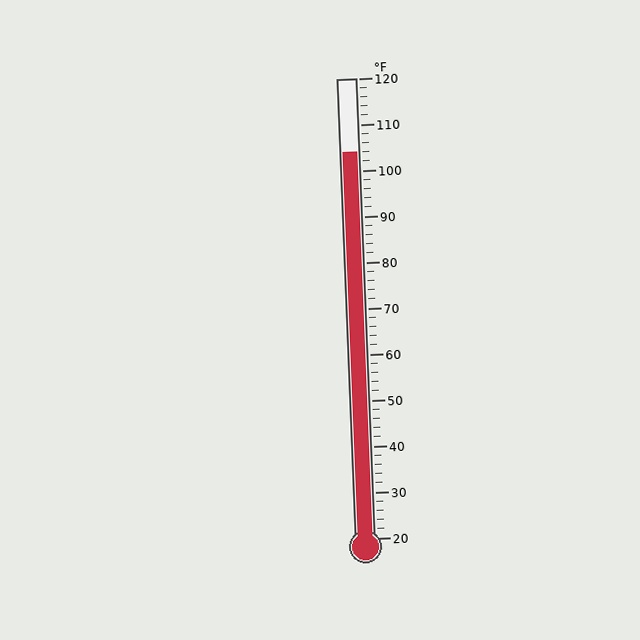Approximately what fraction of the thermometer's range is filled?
The thermometer is filled to approximately 85% of its range.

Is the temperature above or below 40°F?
The temperature is above 40°F.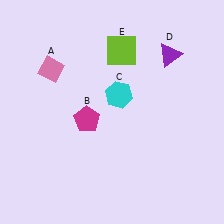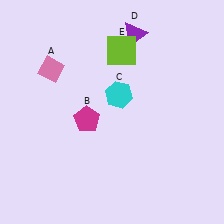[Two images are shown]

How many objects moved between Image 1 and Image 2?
1 object moved between the two images.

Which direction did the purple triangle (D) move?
The purple triangle (D) moved left.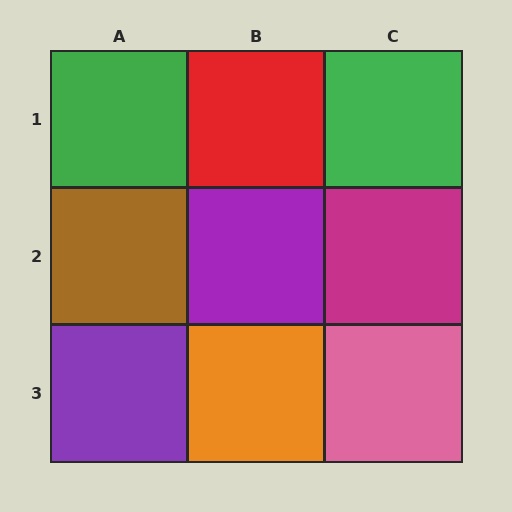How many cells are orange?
1 cell is orange.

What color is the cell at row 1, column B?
Red.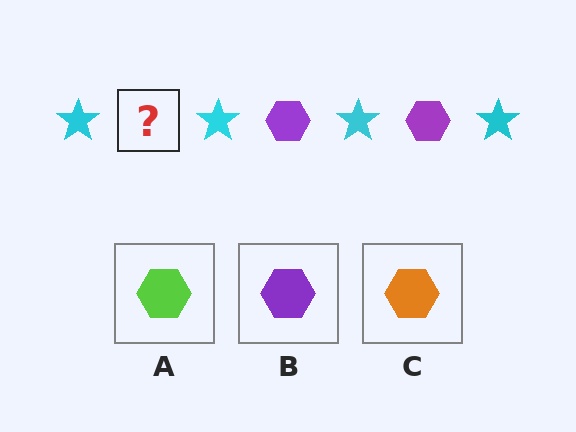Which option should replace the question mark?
Option B.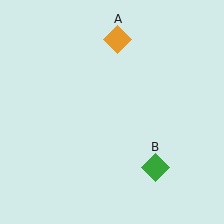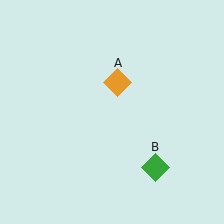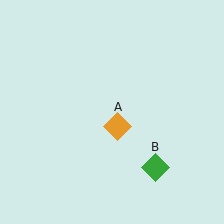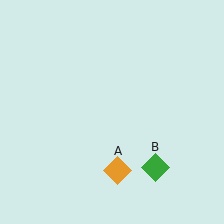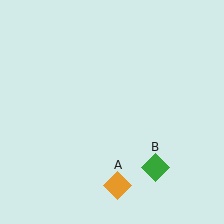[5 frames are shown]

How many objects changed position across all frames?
1 object changed position: orange diamond (object A).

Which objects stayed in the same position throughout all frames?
Green diamond (object B) remained stationary.